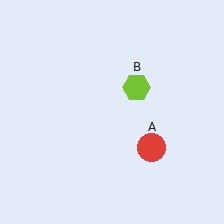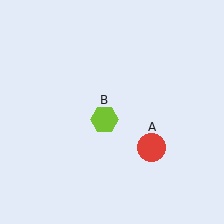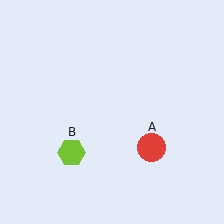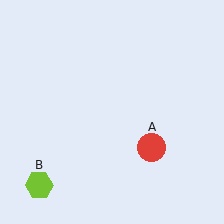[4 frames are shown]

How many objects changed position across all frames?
1 object changed position: lime hexagon (object B).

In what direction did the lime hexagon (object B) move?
The lime hexagon (object B) moved down and to the left.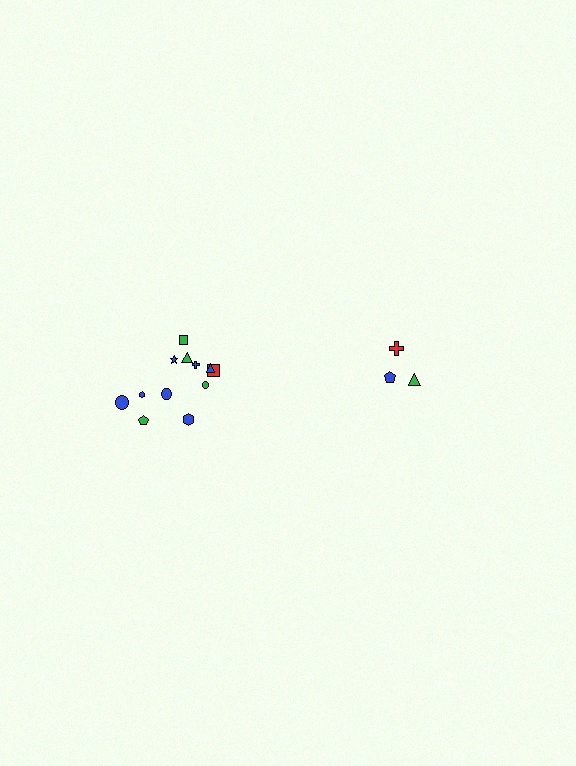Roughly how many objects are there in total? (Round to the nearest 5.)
Roughly 15 objects in total.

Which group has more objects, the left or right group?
The left group.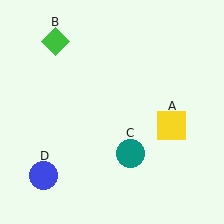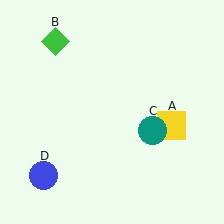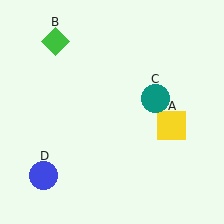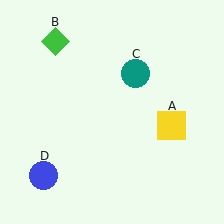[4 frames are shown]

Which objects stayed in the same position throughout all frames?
Yellow square (object A) and green diamond (object B) and blue circle (object D) remained stationary.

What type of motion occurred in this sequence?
The teal circle (object C) rotated counterclockwise around the center of the scene.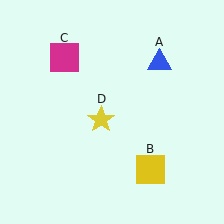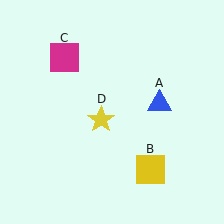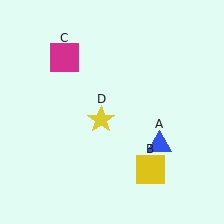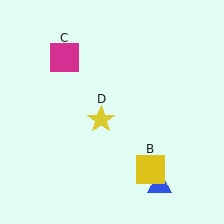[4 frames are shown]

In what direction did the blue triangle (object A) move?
The blue triangle (object A) moved down.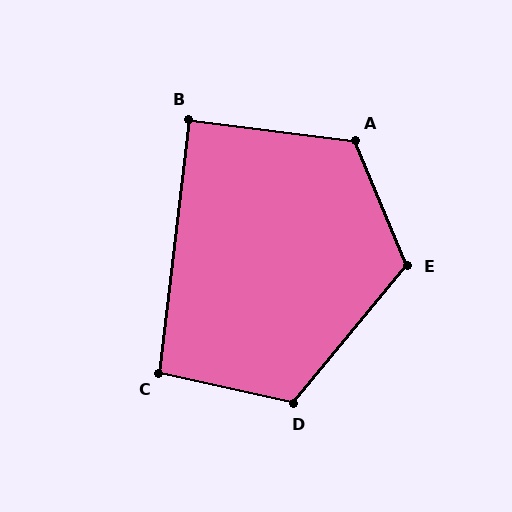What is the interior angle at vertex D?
Approximately 117 degrees (obtuse).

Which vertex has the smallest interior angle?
B, at approximately 90 degrees.